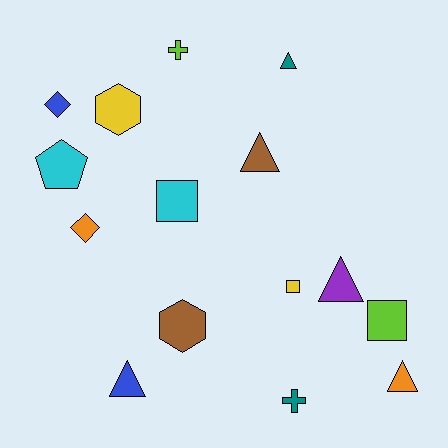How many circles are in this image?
There are no circles.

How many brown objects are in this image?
There are 2 brown objects.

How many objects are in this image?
There are 15 objects.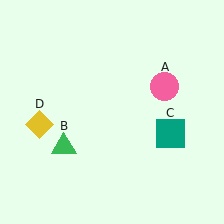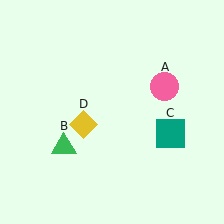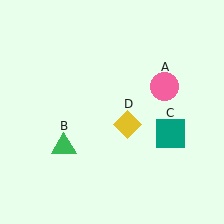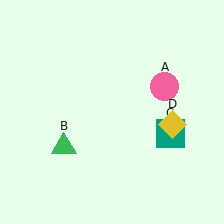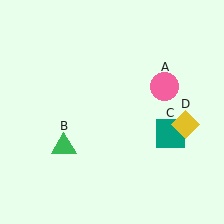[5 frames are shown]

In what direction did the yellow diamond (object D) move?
The yellow diamond (object D) moved right.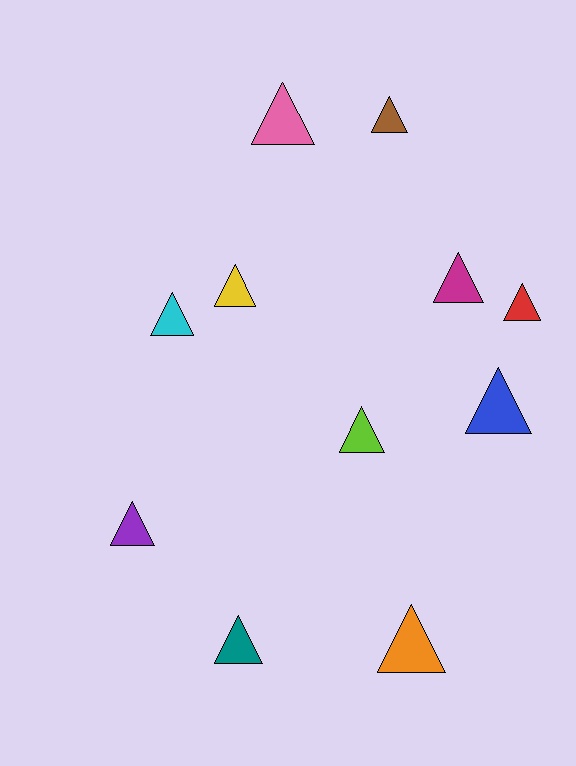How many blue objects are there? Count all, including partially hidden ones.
There is 1 blue object.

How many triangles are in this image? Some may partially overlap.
There are 11 triangles.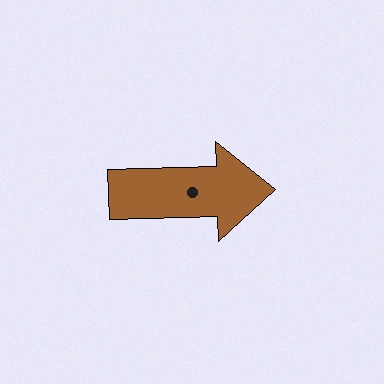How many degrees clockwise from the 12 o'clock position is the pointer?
Approximately 88 degrees.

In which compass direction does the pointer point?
East.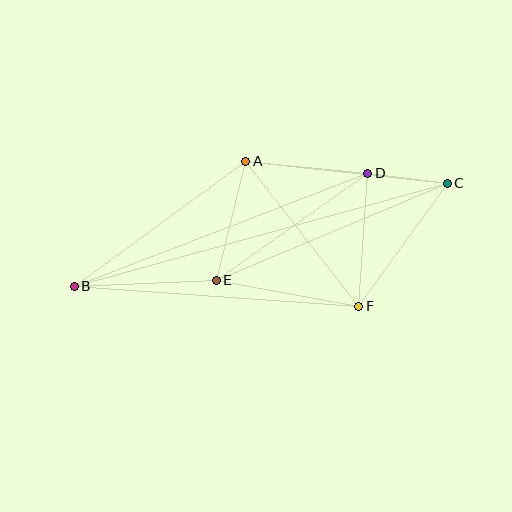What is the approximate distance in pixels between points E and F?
The distance between E and F is approximately 145 pixels.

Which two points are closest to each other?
Points C and D are closest to each other.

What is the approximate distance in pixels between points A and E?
The distance between A and E is approximately 123 pixels.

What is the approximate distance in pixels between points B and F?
The distance between B and F is approximately 285 pixels.